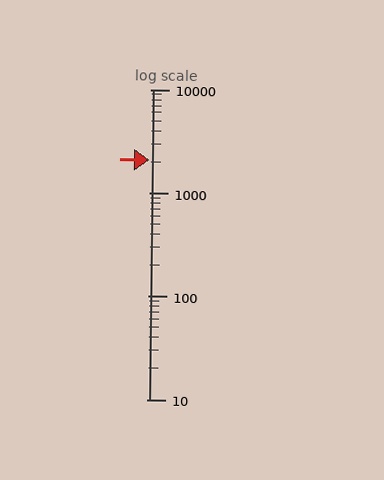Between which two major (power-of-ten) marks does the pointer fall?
The pointer is between 1000 and 10000.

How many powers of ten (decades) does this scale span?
The scale spans 3 decades, from 10 to 10000.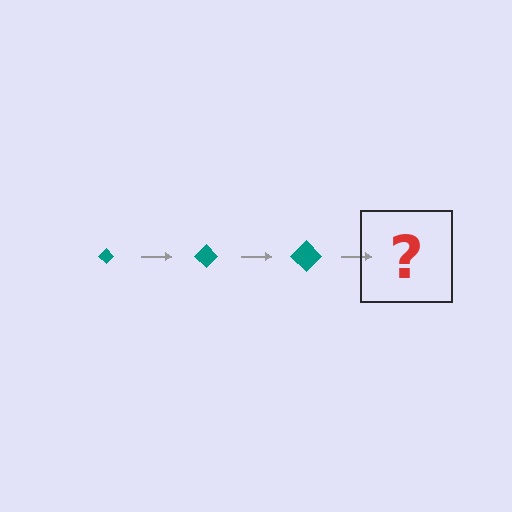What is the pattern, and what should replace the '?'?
The pattern is that the diamond gets progressively larger each step. The '?' should be a teal diamond, larger than the previous one.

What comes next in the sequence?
The next element should be a teal diamond, larger than the previous one.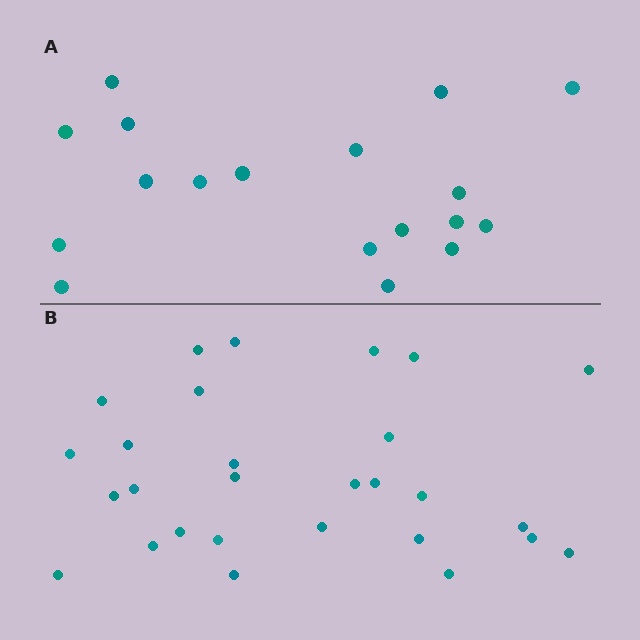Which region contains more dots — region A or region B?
Region B (the bottom region) has more dots.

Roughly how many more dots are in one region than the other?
Region B has roughly 10 or so more dots than region A.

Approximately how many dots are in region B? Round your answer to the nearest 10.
About 30 dots. (The exact count is 28, which rounds to 30.)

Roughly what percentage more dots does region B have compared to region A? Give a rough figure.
About 55% more.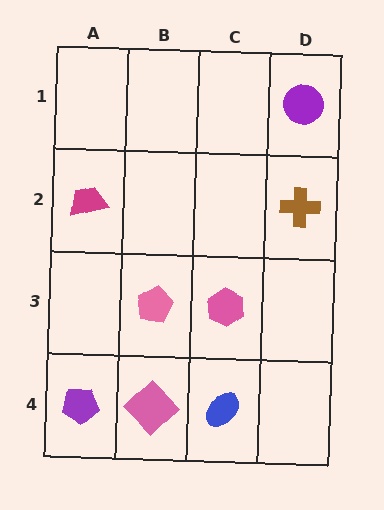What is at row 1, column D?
A purple circle.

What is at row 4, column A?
A purple pentagon.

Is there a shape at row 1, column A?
No, that cell is empty.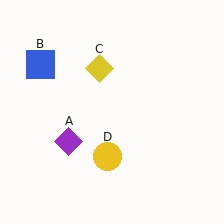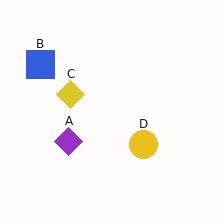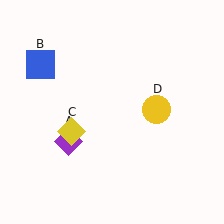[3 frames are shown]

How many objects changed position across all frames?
2 objects changed position: yellow diamond (object C), yellow circle (object D).